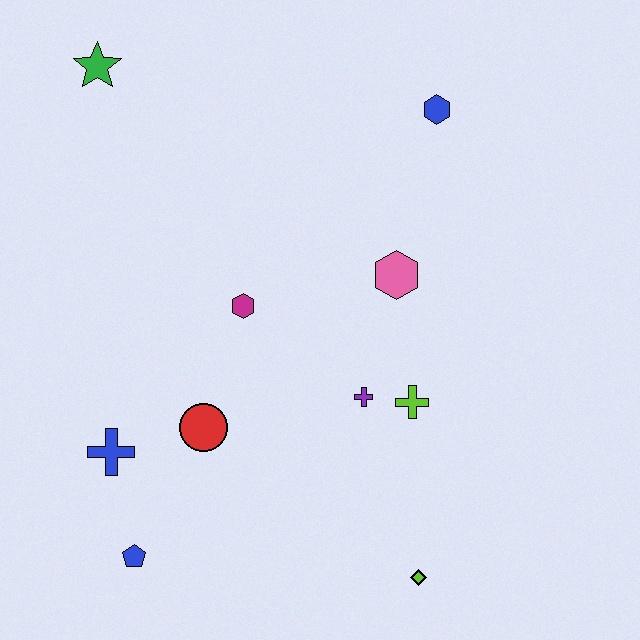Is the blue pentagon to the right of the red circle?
No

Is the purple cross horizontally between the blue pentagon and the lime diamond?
Yes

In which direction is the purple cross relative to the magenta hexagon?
The purple cross is to the right of the magenta hexagon.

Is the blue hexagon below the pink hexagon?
No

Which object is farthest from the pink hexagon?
The blue pentagon is farthest from the pink hexagon.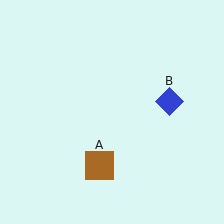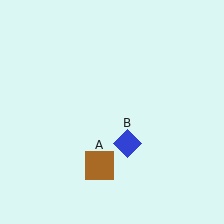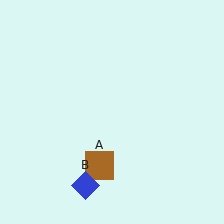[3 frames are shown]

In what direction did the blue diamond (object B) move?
The blue diamond (object B) moved down and to the left.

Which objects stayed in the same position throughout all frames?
Brown square (object A) remained stationary.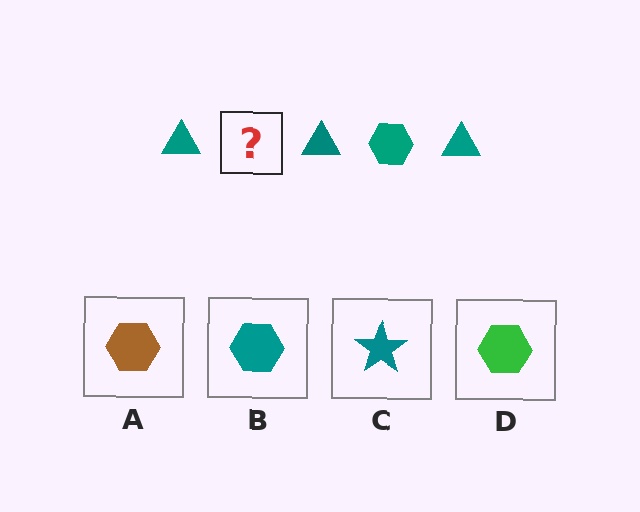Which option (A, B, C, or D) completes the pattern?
B.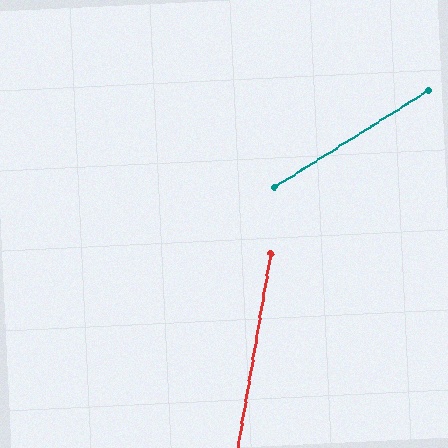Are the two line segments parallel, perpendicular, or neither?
Neither parallel nor perpendicular — they differ by about 49°.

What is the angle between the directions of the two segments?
Approximately 49 degrees.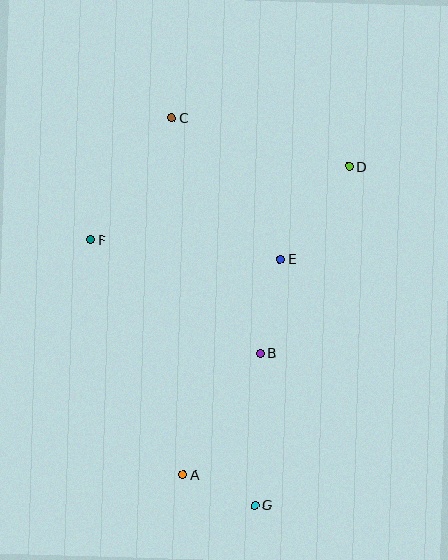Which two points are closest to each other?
Points A and G are closest to each other.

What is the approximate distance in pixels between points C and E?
The distance between C and E is approximately 178 pixels.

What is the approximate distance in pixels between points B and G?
The distance between B and G is approximately 152 pixels.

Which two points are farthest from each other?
Points C and G are farthest from each other.